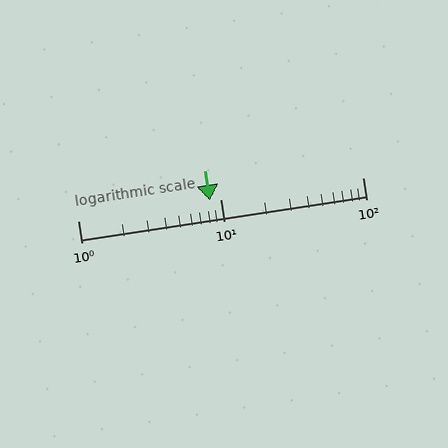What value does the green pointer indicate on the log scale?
The pointer indicates approximately 8.4.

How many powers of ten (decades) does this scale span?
The scale spans 2 decades, from 1 to 100.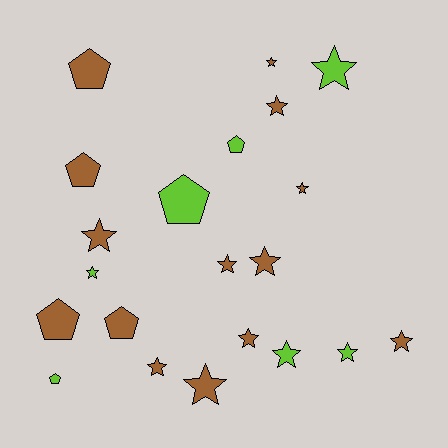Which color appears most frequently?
Brown, with 14 objects.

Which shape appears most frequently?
Star, with 14 objects.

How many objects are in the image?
There are 21 objects.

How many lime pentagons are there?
There are 3 lime pentagons.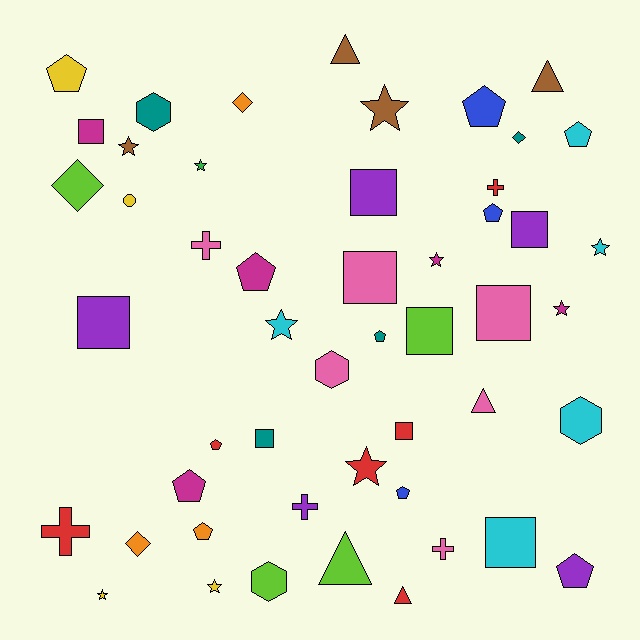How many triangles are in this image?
There are 5 triangles.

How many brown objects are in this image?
There are 4 brown objects.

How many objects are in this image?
There are 50 objects.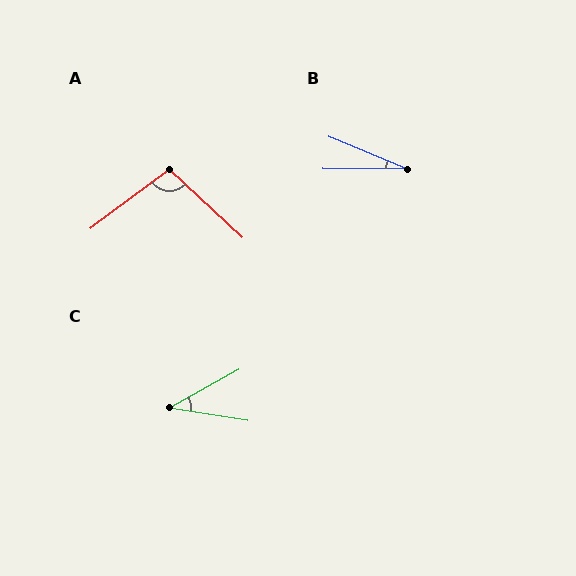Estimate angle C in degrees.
Approximately 38 degrees.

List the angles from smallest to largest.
B (22°), C (38°), A (100°).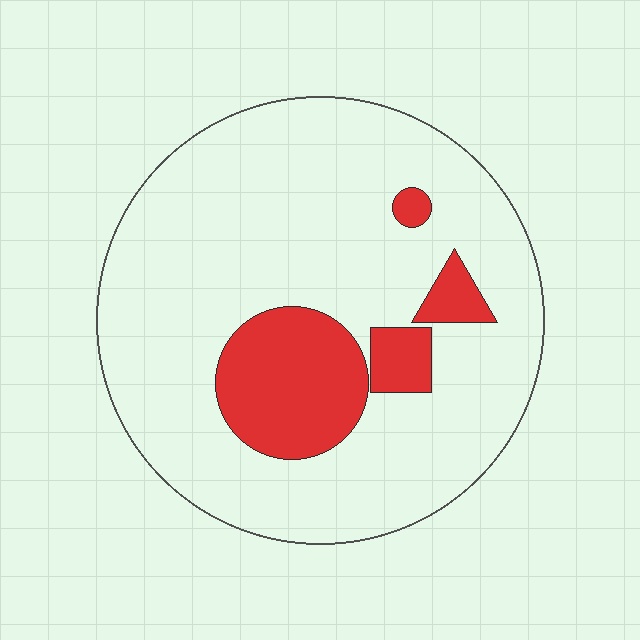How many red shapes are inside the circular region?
4.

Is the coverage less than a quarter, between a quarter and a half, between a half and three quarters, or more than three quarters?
Less than a quarter.